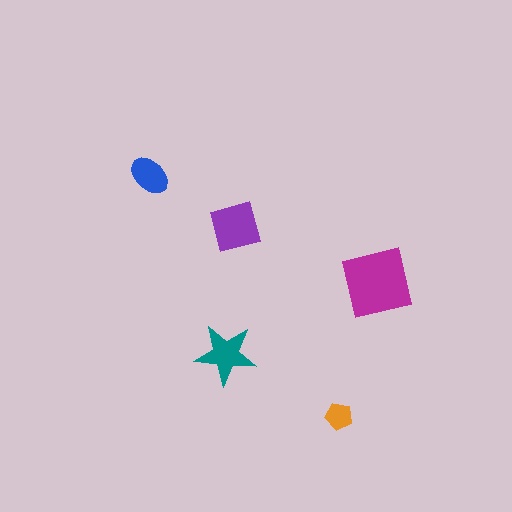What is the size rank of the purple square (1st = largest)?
2nd.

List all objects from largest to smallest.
The magenta square, the purple square, the teal star, the blue ellipse, the orange pentagon.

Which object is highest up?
The blue ellipse is topmost.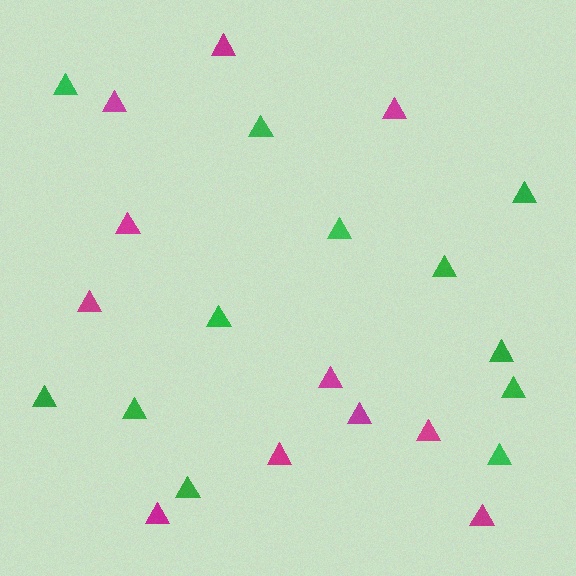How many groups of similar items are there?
There are 2 groups: one group of magenta triangles (11) and one group of green triangles (12).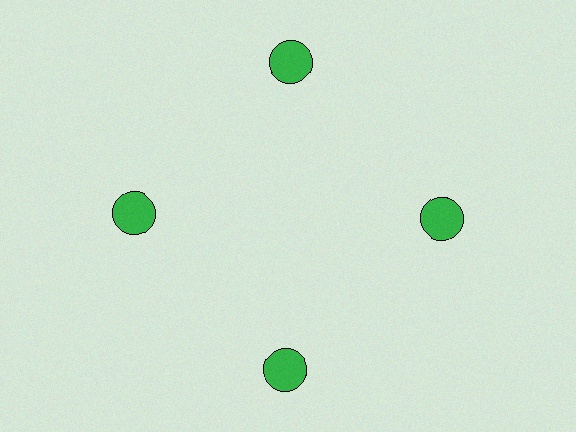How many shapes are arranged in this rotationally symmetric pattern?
There are 4 shapes, arranged in 4 groups of 1.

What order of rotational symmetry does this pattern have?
This pattern has 4-fold rotational symmetry.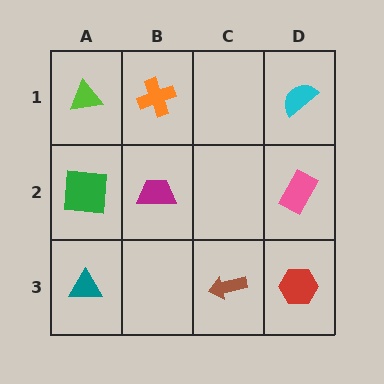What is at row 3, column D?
A red hexagon.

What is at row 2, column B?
A magenta trapezoid.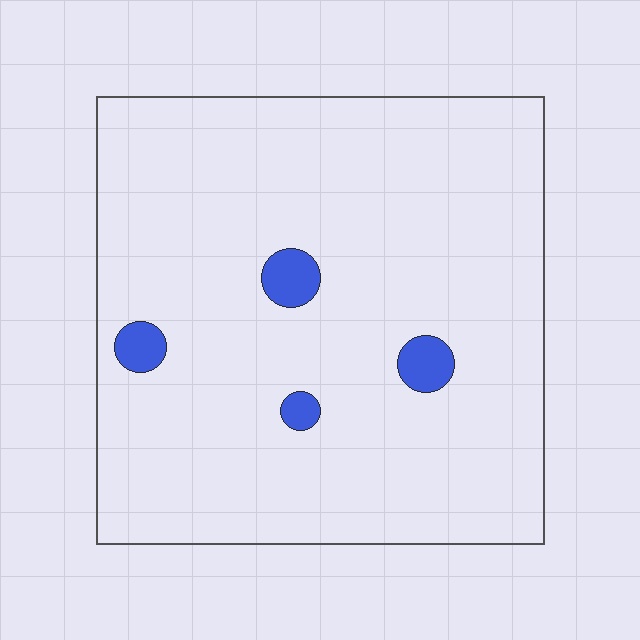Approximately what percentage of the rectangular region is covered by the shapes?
Approximately 5%.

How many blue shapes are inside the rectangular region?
4.